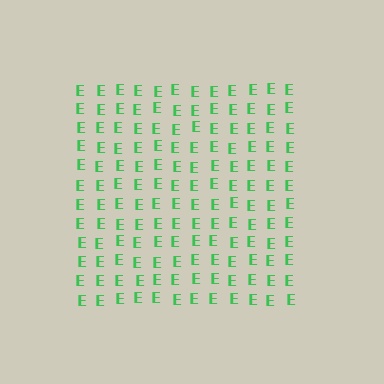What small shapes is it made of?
It is made of small letter E's.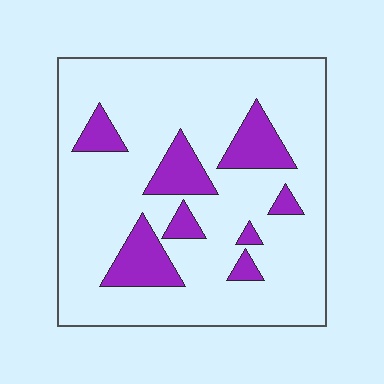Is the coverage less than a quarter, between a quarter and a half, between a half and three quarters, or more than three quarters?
Less than a quarter.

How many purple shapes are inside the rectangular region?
8.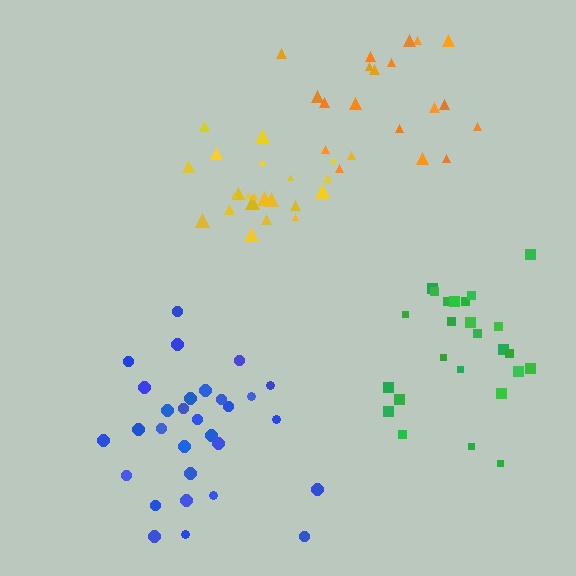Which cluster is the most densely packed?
Green.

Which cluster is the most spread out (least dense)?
Blue.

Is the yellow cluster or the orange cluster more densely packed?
Orange.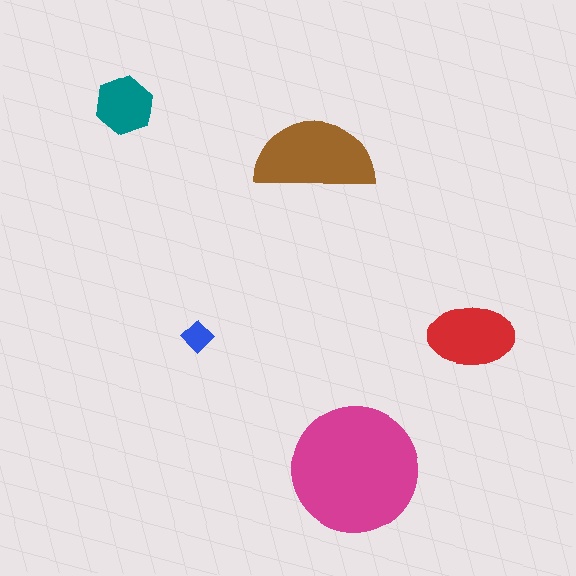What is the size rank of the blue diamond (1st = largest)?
5th.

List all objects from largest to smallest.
The magenta circle, the brown semicircle, the red ellipse, the teal hexagon, the blue diamond.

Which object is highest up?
The teal hexagon is topmost.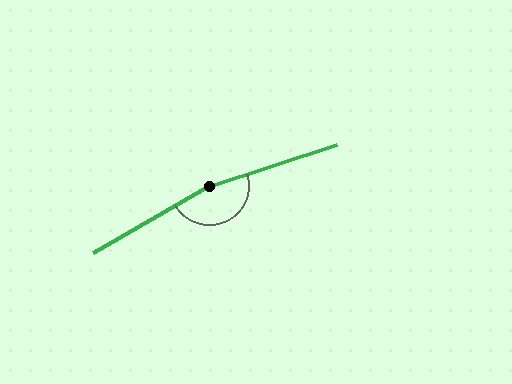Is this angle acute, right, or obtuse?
It is obtuse.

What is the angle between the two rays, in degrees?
Approximately 168 degrees.